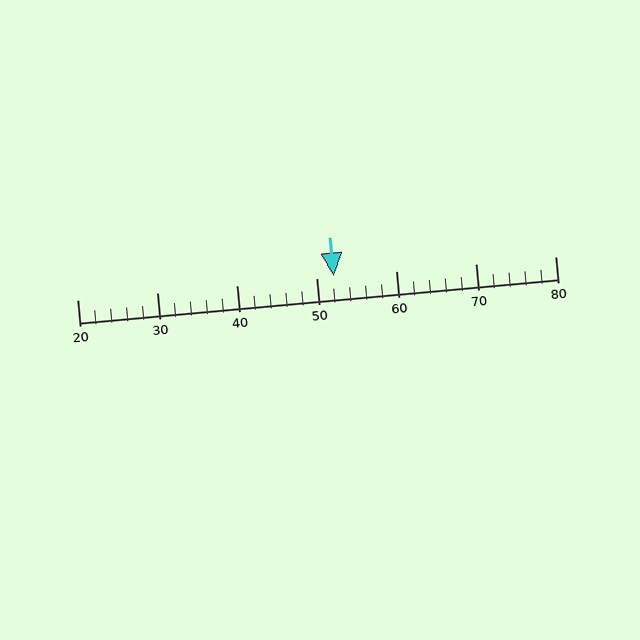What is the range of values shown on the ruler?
The ruler shows values from 20 to 80.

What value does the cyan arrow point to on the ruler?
The cyan arrow points to approximately 52.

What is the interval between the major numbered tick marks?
The major tick marks are spaced 10 units apart.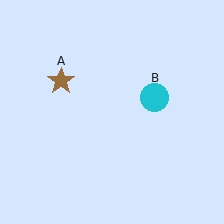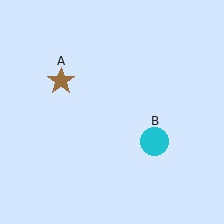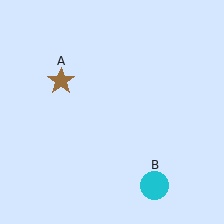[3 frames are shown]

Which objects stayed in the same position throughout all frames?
Brown star (object A) remained stationary.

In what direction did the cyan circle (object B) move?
The cyan circle (object B) moved down.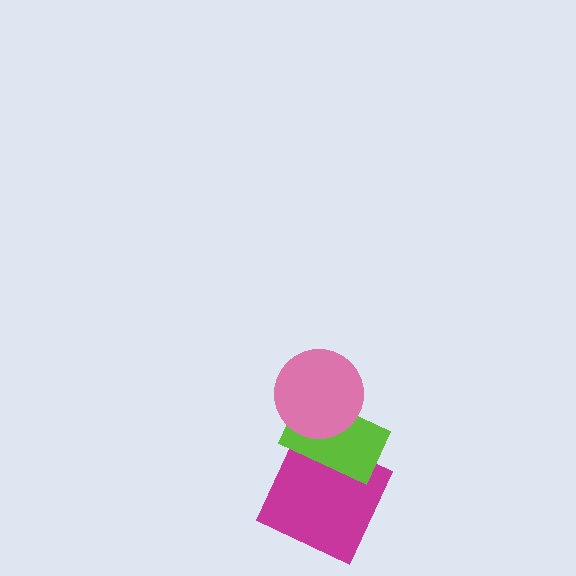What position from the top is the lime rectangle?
The lime rectangle is 2nd from the top.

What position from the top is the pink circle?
The pink circle is 1st from the top.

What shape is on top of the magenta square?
The lime rectangle is on top of the magenta square.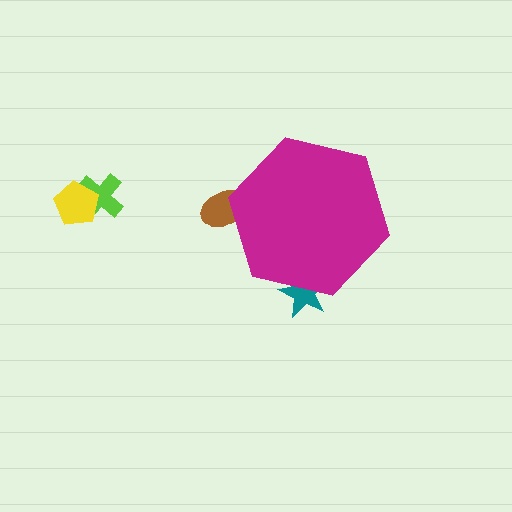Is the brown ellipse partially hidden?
Yes, the brown ellipse is partially hidden behind the magenta hexagon.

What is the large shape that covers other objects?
A magenta hexagon.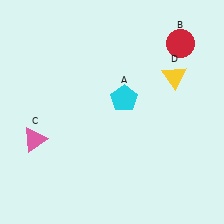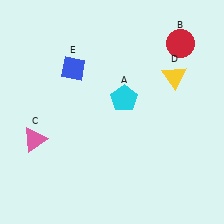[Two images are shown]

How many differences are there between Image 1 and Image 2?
There is 1 difference between the two images.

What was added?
A blue diamond (E) was added in Image 2.